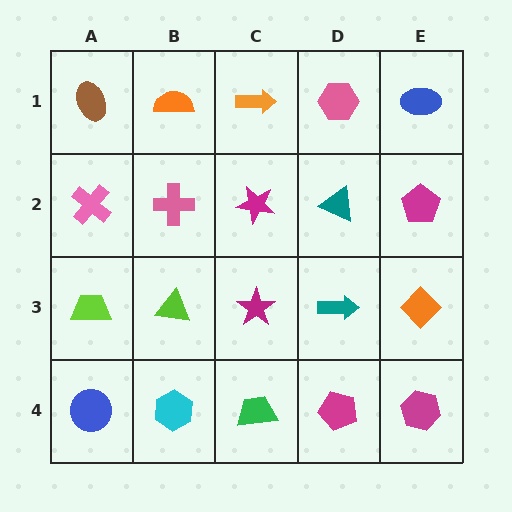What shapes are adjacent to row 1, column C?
A magenta star (row 2, column C), an orange semicircle (row 1, column B), a pink hexagon (row 1, column D).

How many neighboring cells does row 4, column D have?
3.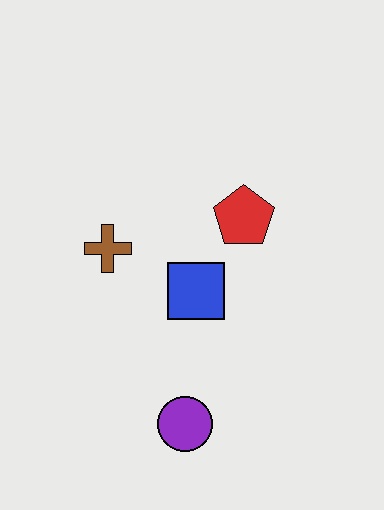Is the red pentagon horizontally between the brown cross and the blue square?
No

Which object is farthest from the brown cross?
The purple circle is farthest from the brown cross.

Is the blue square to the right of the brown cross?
Yes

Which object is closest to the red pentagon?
The blue square is closest to the red pentagon.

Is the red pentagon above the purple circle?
Yes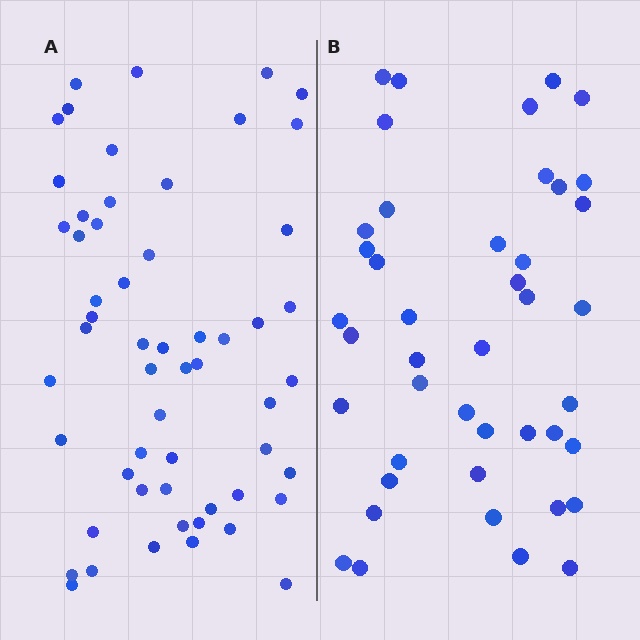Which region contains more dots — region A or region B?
Region A (the left region) has more dots.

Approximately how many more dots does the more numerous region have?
Region A has approximately 15 more dots than region B.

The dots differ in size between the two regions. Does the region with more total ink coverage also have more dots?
No. Region B has more total ink coverage because its dots are larger, but region A actually contains more individual dots. Total area can be misleading — the number of items is what matters here.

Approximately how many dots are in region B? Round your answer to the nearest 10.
About 40 dots. (The exact count is 43, which rounds to 40.)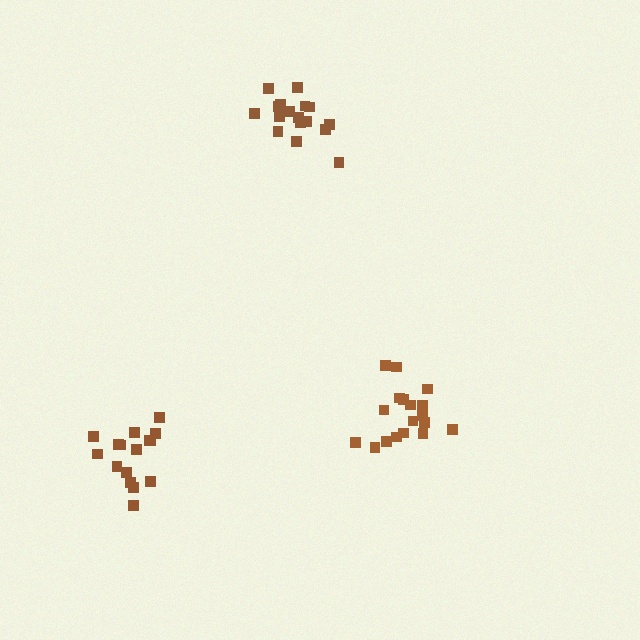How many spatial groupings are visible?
There are 3 spatial groupings.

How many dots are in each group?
Group 1: 18 dots, Group 2: 16 dots, Group 3: 17 dots (51 total).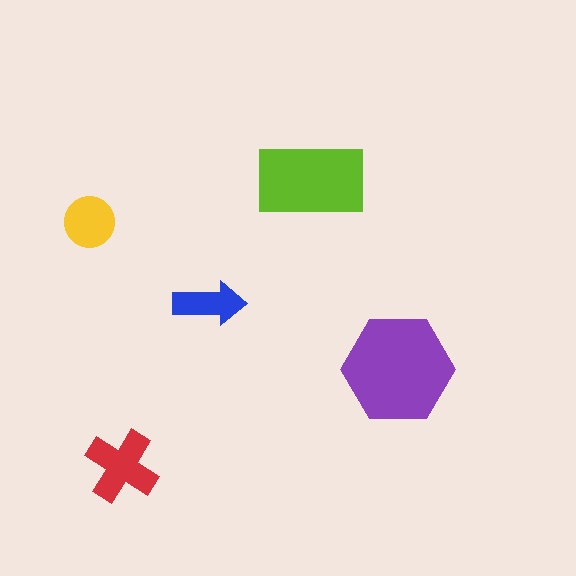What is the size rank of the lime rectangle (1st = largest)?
2nd.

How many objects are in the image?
There are 5 objects in the image.